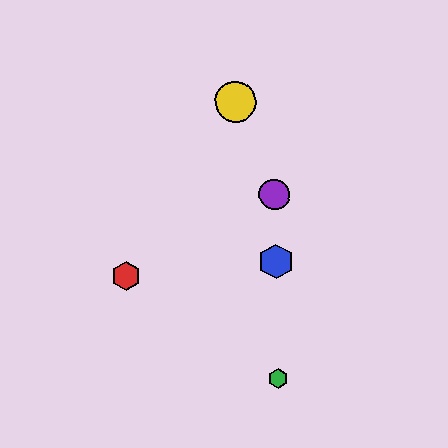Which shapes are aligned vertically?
The blue hexagon, the green hexagon, the purple circle are aligned vertically.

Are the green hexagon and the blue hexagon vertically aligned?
Yes, both are at x≈278.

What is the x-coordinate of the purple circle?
The purple circle is at x≈274.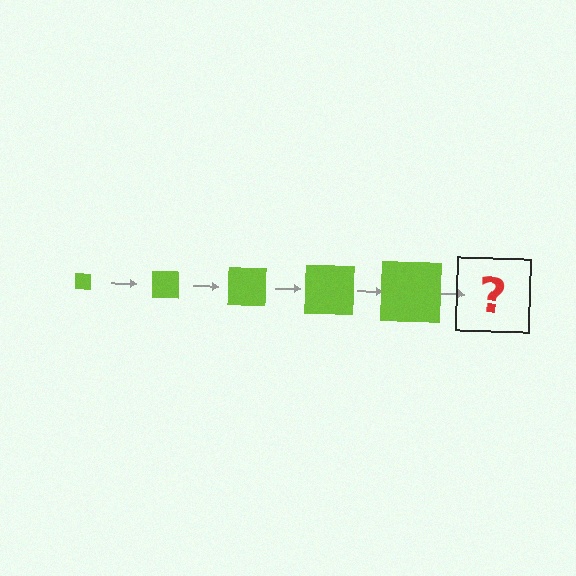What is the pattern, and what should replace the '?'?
The pattern is that the square gets progressively larger each step. The '?' should be a lime square, larger than the previous one.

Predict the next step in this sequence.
The next step is a lime square, larger than the previous one.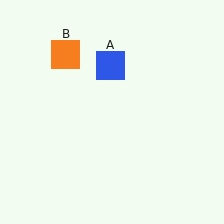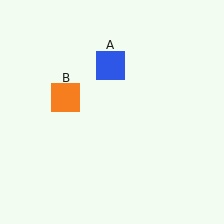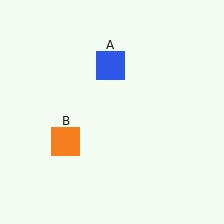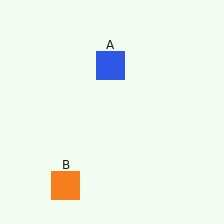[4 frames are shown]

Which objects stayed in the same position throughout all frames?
Blue square (object A) remained stationary.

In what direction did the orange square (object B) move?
The orange square (object B) moved down.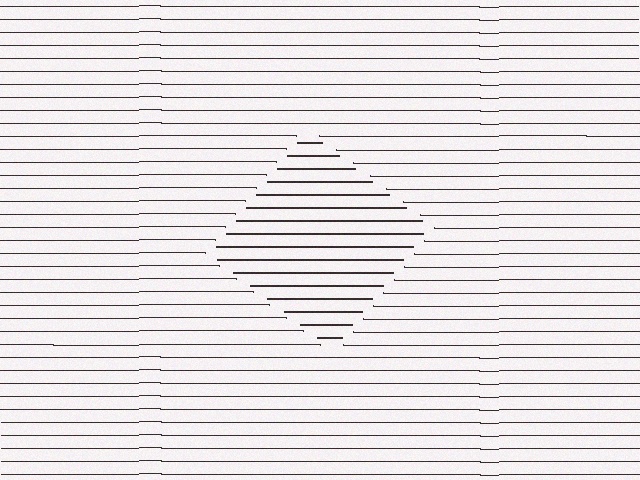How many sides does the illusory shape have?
4 sides — the line-ends trace a square.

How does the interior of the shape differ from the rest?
The interior of the shape contains the same grating, shifted by half a period — the contour is defined by the phase discontinuity where line-ends from the inner and outer gratings abut.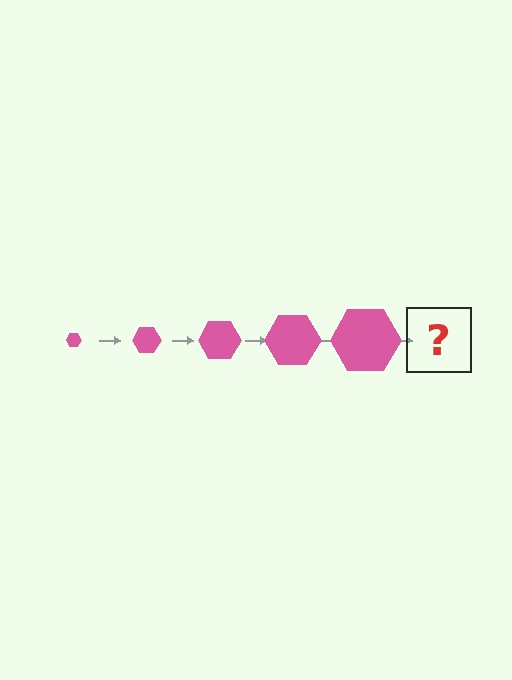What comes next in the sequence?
The next element should be a pink hexagon, larger than the previous one.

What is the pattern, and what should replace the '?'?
The pattern is that the hexagon gets progressively larger each step. The '?' should be a pink hexagon, larger than the previous one.